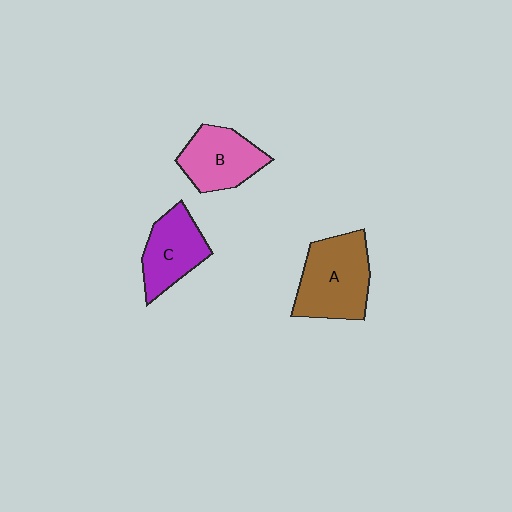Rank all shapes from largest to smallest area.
From largest to smallest: A (brown), B (pink), C (purple).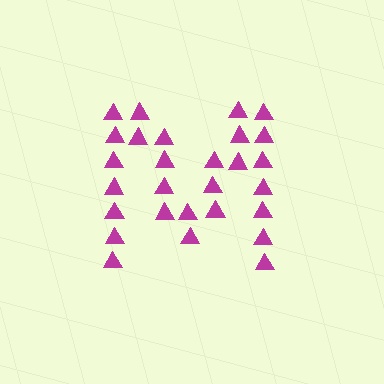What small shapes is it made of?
It is made of small triangles.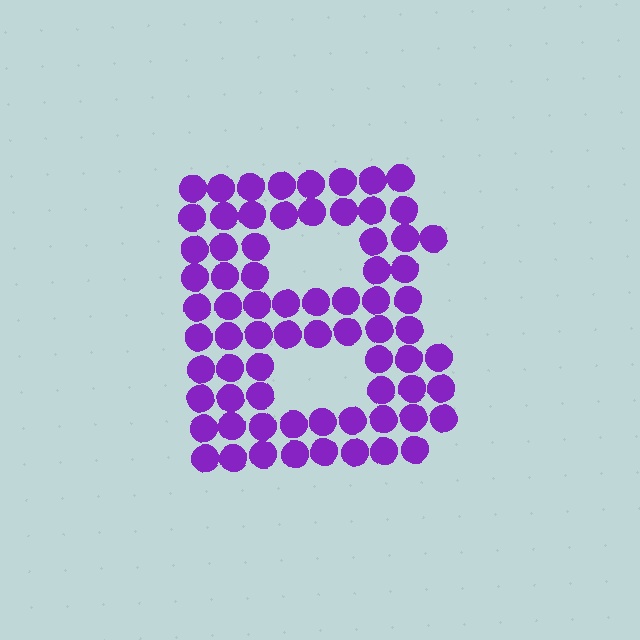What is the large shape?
The large shape is the letter B.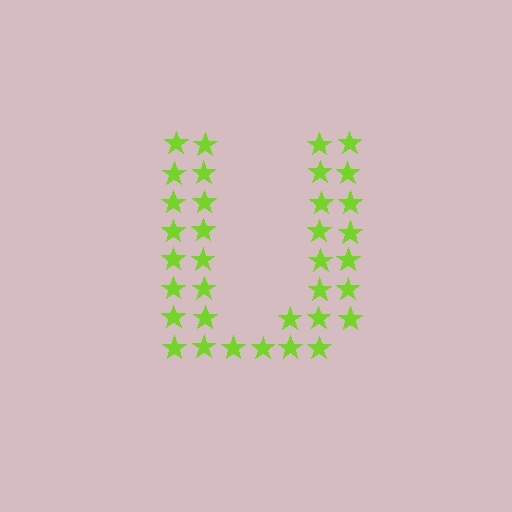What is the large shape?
The large shape is the letter U.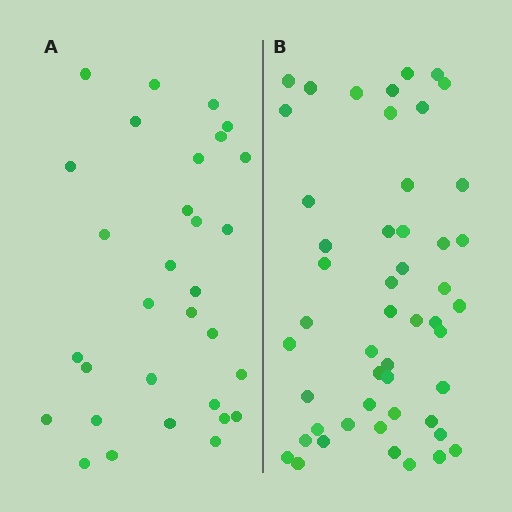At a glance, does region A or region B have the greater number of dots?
Region B (the right region) has more dots.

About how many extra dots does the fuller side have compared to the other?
Region B has approximately 20 more dots than region A.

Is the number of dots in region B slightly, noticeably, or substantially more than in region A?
Region B has substantially more. The ratio is roughly 1.6 to 1.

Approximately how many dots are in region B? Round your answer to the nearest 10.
About 50 dots.